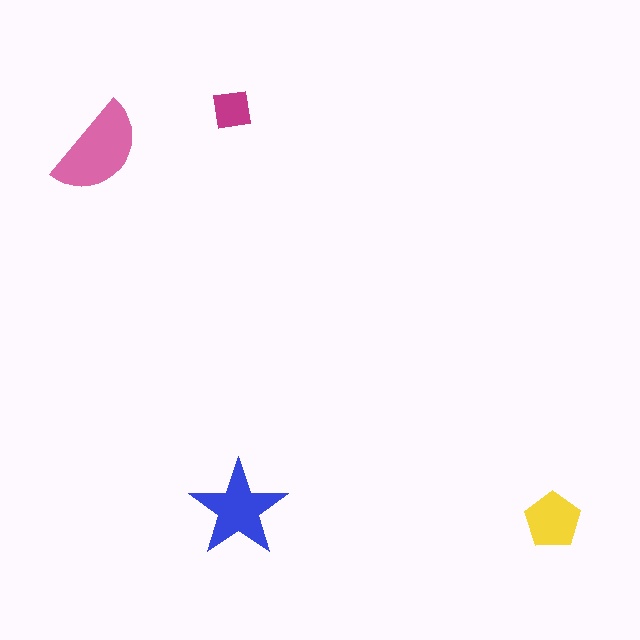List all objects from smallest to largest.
The magenta square, the yellow pentagon, the blue star, the pink semicircle.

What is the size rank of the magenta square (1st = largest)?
4th.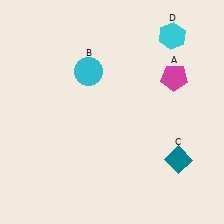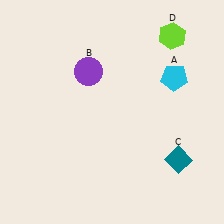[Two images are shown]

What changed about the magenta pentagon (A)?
In Image 1, A is magenta. In Image 2, it changed to cyan.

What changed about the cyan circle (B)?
In Image 1, B is cyan. In Image 2, it changed to purple.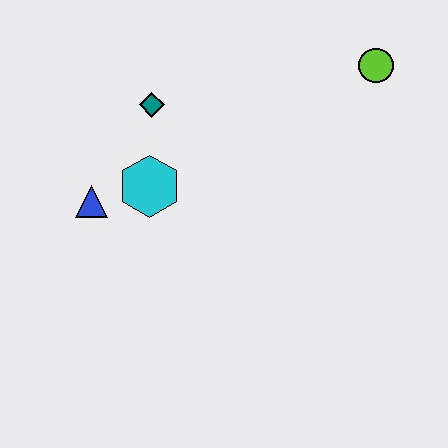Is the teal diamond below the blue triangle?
No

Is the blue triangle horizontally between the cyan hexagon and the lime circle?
No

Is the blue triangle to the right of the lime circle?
No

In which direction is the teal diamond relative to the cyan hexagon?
The teal diamond is above the cyan hexagon.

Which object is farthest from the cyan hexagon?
The lime circle is farthest from the cyan hexagon.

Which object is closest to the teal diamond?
The cyan hexagon is closest to the teal diamond.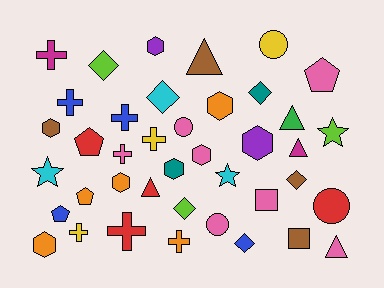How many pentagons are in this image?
There are 4 pentagons.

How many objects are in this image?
There are 40 objects.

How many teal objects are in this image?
There are 2 teal objects.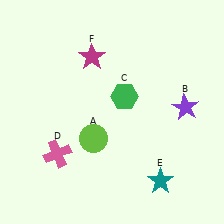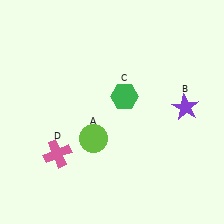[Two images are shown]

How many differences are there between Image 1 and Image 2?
There are 2 differences between the two images.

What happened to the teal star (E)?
The teal star (E) was removed in Image 2. It was in the bottom-right area of Image 1.